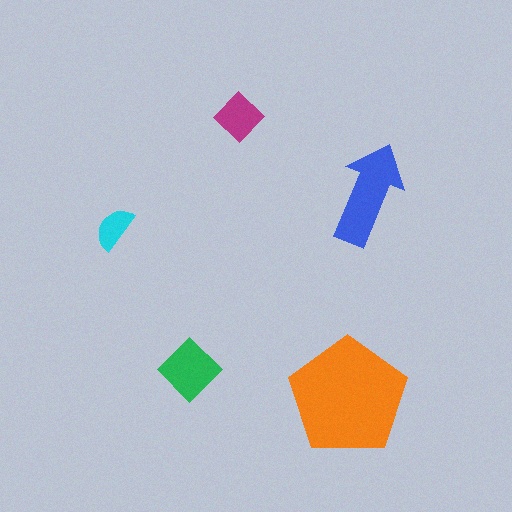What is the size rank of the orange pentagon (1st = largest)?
1st.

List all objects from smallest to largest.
The cyan semicircle, the magenta diamond, the green diamond, the blue arrow, the orange pentagon.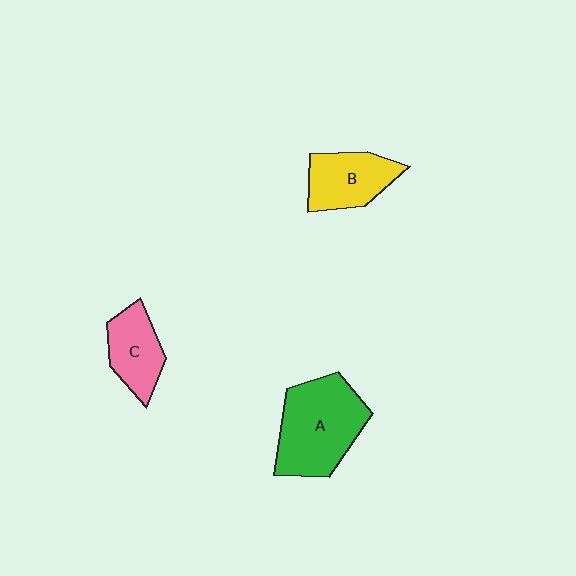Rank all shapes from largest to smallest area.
From largest to smallest: A (green), B (yellow), C (pink).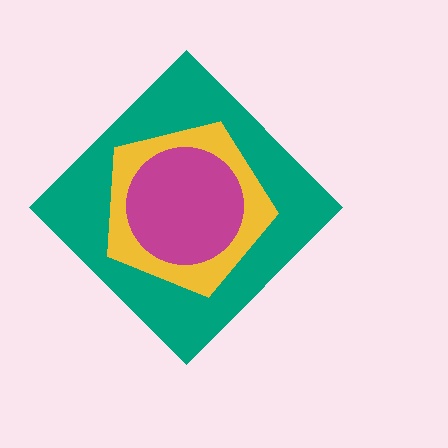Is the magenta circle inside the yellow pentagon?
Yes.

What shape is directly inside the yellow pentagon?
The magenta circle.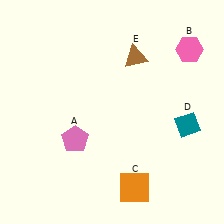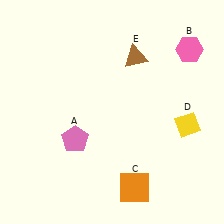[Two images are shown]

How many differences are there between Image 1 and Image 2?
There is 1 difference between the two images.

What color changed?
The diamond (D) changed from teal in Image 1 to yellow in Image 2.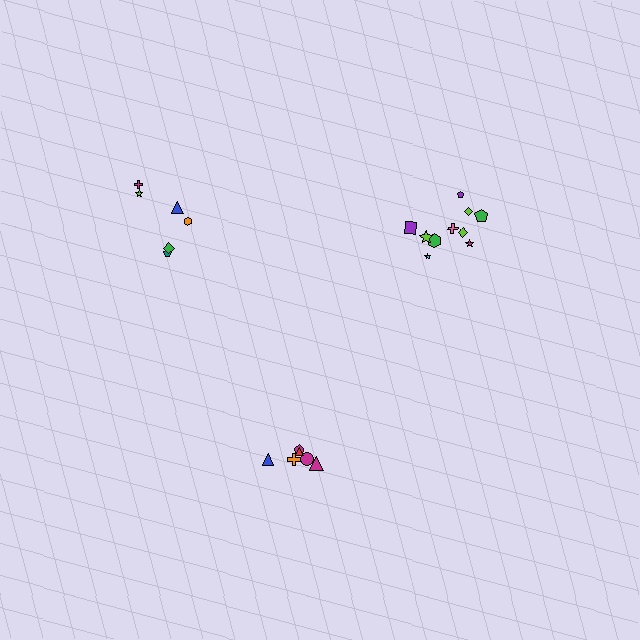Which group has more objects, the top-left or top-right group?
The top-right group.